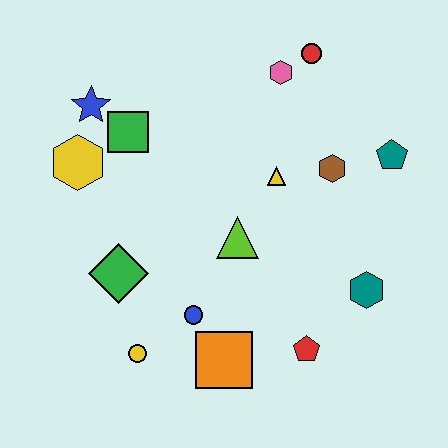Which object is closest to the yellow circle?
The blue circle is closest to the yellow circle.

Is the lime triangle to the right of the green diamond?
Yes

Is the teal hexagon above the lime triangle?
No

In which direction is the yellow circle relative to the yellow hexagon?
The yellow circle is below the yellow hexagon.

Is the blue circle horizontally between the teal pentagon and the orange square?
No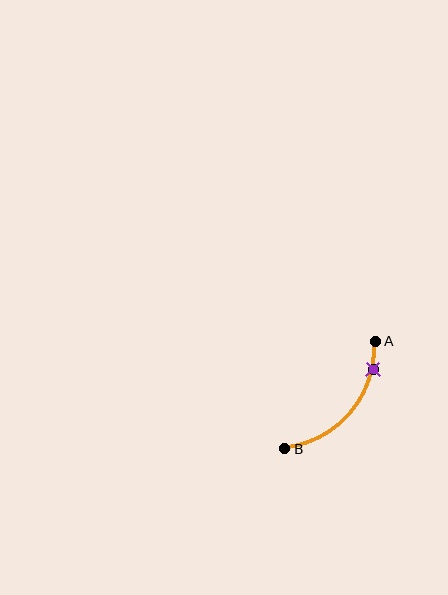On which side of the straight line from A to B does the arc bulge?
The arc bulges below and to the right of the straight line connecting A and B.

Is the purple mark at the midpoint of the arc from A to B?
No. The purple mark lies on the arc but is closer to endpoint A. The arc midpoint would be at the point on the curve equidistant along the arc from both A and B.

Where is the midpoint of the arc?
The arc midpoint is the point on the curve farthest from the straight line joining A and B. It sits below and to the right of that line.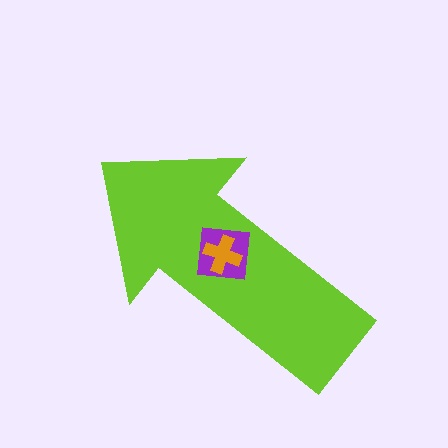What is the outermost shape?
The lime arrow.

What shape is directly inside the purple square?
The orange cross.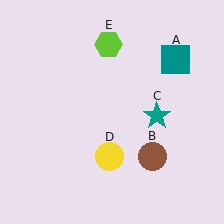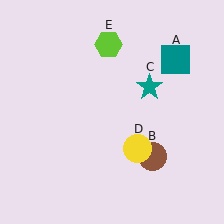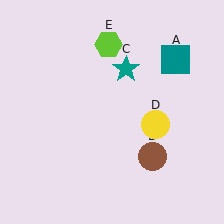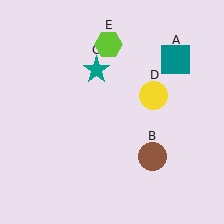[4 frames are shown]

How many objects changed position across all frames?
2 objects changed position: teal star (object C), yellow circle (object D).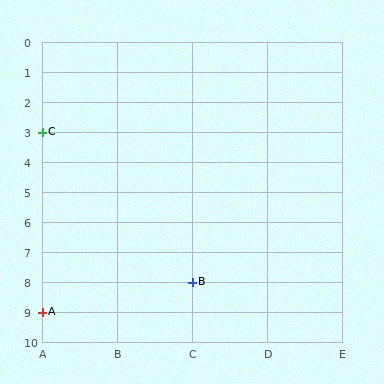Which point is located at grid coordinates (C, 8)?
Point B is at (C, 8).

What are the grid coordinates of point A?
Point A is at grid coordinates (A, 9).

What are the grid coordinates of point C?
Point C is at grid coordinates (A, 3).